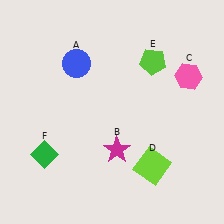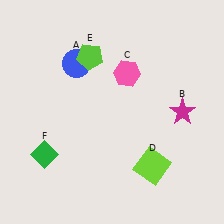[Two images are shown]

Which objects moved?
The objects that moved are: the magenta star (B), the pink hexagon (C), the lime pentagon (E).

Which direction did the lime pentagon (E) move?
The lime pentagon (E) moved left.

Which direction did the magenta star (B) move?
The magenta star (B) moved right.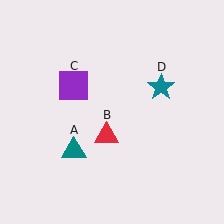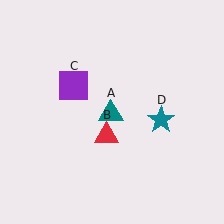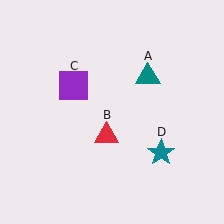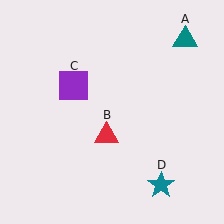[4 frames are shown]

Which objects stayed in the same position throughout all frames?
Red triangle (object B) and purple square (object C) remained stationary.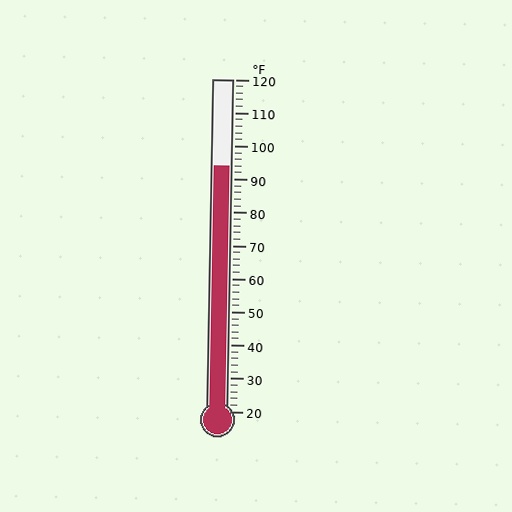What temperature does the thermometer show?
The thermometer shows approximately 94°F.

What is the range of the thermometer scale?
The thermometer scale ranges from 20°F to 120°F.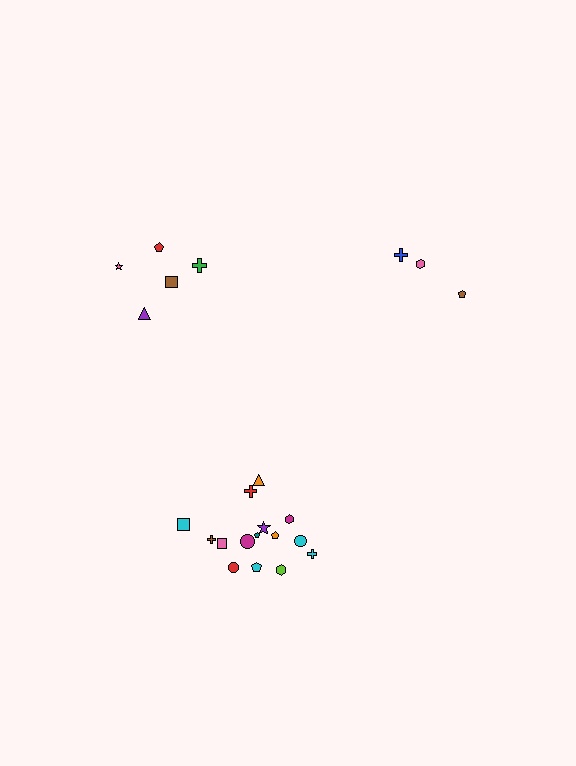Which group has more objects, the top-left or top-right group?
The top-left group.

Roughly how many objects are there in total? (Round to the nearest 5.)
Roughly 25 objects in total.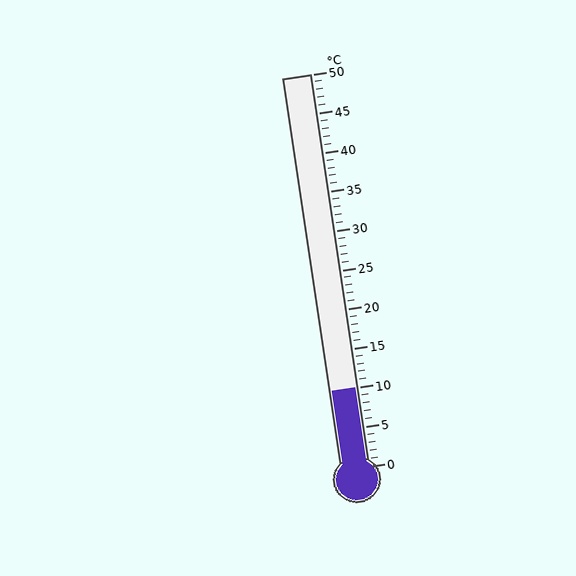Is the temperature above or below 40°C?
The temperature is below 40°C.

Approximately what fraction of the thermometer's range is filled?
The thermometer is filled to approximately 20% of its range.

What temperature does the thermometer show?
The thermometer shows approximately 10°C.